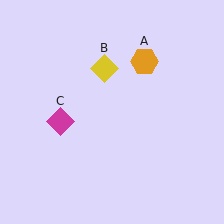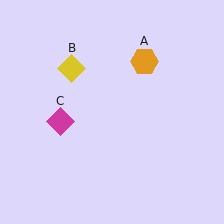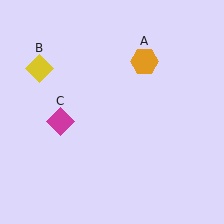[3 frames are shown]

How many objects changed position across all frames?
1 object changed position: yellow diamond (object B).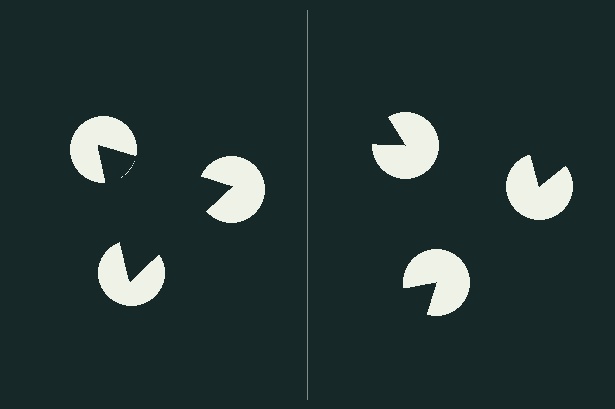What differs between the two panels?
The pac-man discs are positioned identically on both sides; only the wedge orientations differ. On the left they align to a triangle; on the right they are misaligned.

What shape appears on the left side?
An illusory triangle.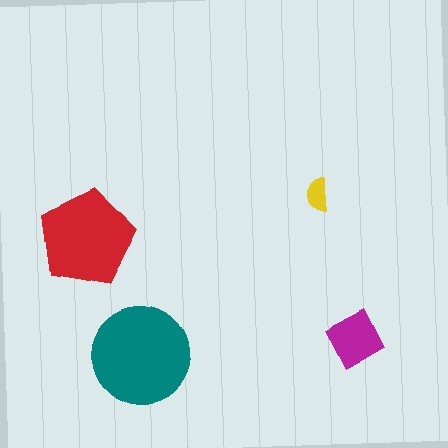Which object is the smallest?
The yellow semicircle.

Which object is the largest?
The teal circle.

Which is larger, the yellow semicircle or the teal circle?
The teal circle.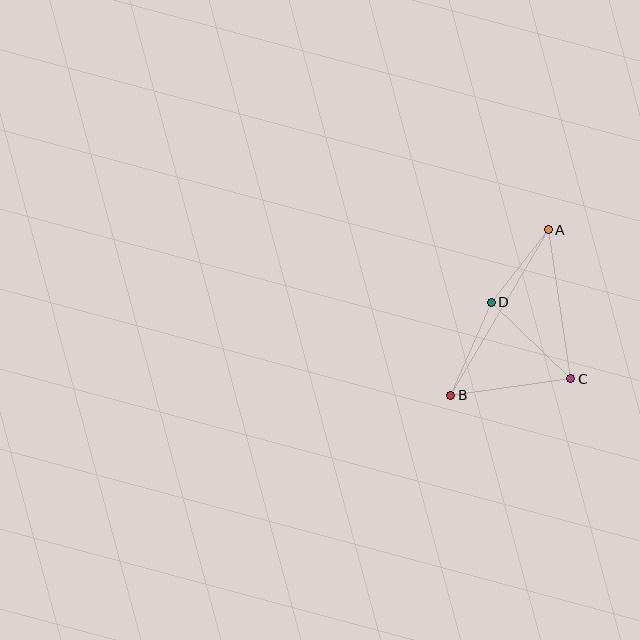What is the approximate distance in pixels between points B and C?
The distance between B and C is approximately 121 pixels.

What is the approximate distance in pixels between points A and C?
The distance between A and C is approximately 151 pixels.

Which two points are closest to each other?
Points A and D are closest to each other.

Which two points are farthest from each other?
Points A and B are farthest from each other.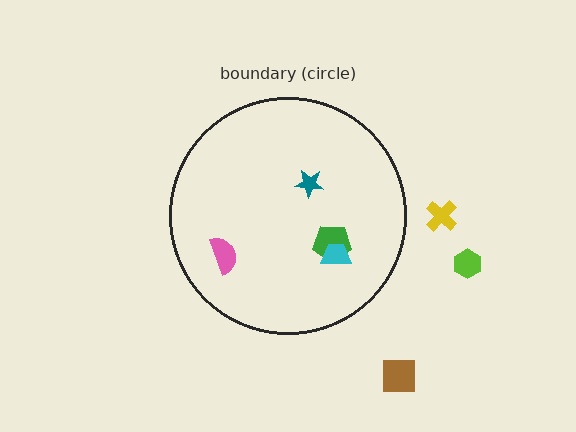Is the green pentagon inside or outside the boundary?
Inside.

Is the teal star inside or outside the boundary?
Inside.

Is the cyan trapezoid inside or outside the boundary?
Inside.